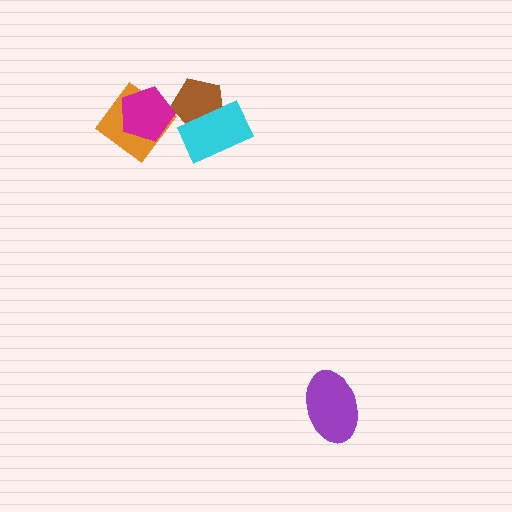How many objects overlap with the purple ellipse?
0 objects overlap with the purple ellipse.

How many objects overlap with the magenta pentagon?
1 object overlaps with the magenta pentagon.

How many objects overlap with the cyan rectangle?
1 object overlaps with the cyan rectangle.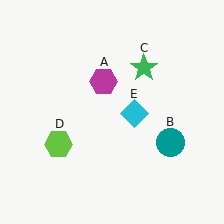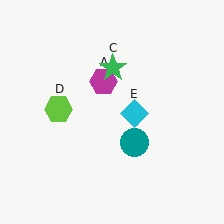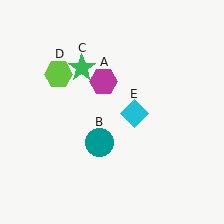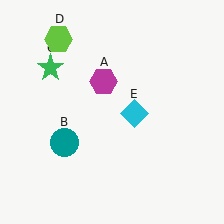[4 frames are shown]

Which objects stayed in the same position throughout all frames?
Magenta hexagon (object A) and cyan diamond (object E) remained stationary.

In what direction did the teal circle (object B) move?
The teal circle (object B) moved left.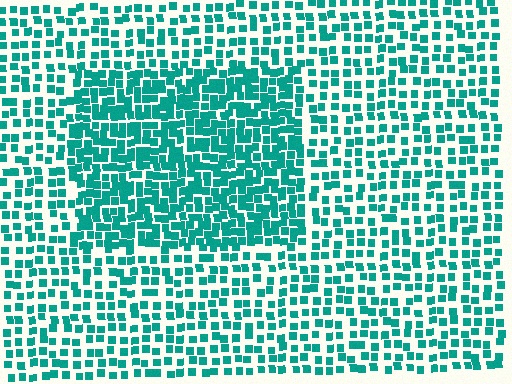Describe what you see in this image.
The image contains small teal elements arranged at two different densities. A rectangle-shaped region is visible where the elements are more densely packed than the surrounding area.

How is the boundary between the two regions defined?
The boundary is defined by a change in element density (approximately 1.8x ratio). All elements are the same color, size, and shape.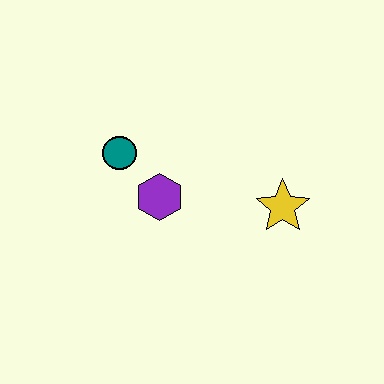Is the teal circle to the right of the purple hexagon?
No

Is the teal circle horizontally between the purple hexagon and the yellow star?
No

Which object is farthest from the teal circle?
The yellow star is farthest from the teal circle.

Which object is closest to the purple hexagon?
The teal circle is closest to the purple hexagon.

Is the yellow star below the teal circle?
Yes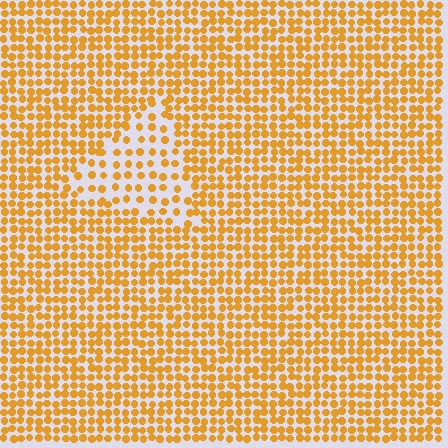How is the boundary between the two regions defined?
The boundary is defined by a change in element density (approximately 2.0x ratio). All elements are the same color, size, and shape.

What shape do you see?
I see a triangle.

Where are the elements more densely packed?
The elements are more densely packed outside the triangle boundary.